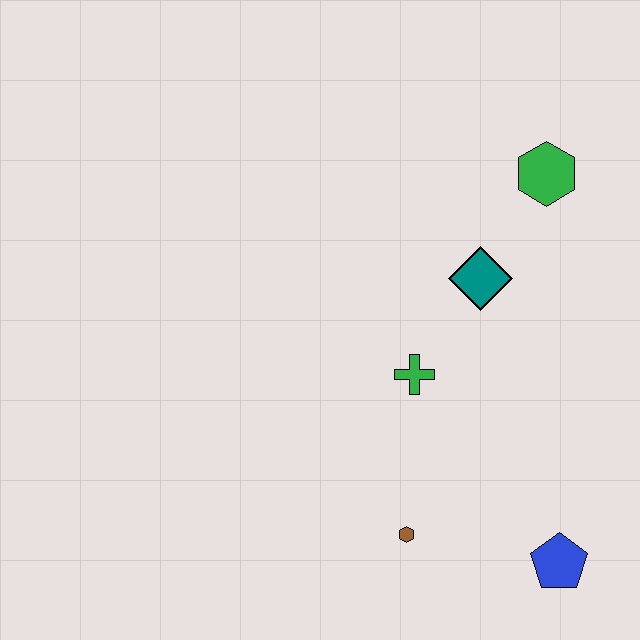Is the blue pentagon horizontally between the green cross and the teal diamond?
No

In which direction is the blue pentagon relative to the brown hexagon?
The blue pentagon is to the right of the brown hexagon.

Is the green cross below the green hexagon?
Yes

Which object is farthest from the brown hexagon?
The green hexagon is farthest from the brown hexagon.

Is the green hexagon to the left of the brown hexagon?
No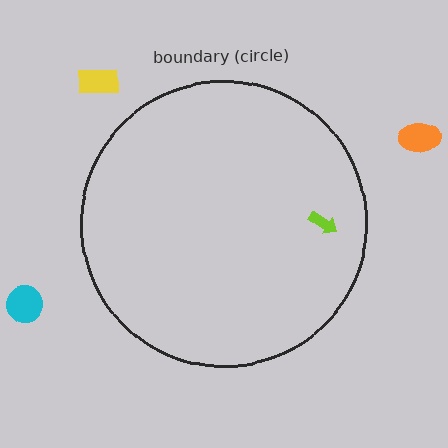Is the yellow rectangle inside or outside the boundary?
Outside.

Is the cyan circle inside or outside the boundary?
Outside.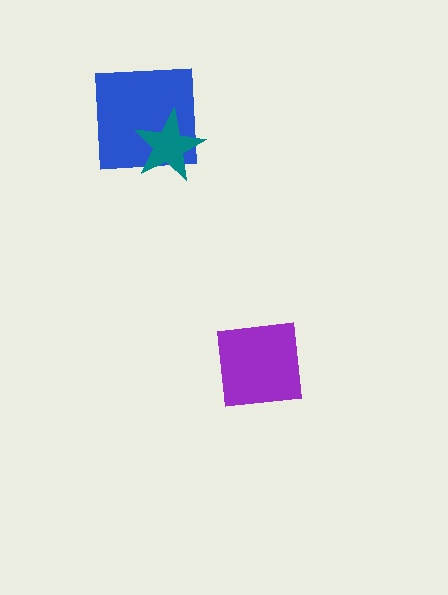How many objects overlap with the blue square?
1 object overlaps with the blue square.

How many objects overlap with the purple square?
0 objects overlap with the purple square.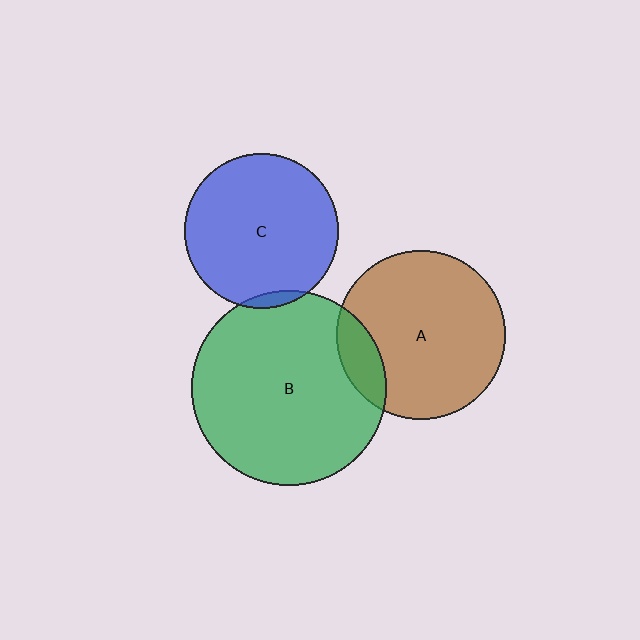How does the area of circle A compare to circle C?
Approximately 1.2 times.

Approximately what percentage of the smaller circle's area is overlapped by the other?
Approximately 5%.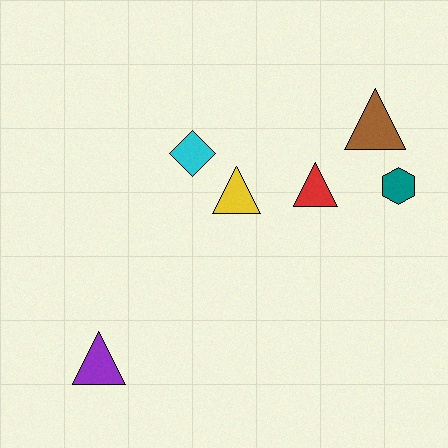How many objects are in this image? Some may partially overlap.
There are 6 objects.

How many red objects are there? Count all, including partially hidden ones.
There is 1 red object.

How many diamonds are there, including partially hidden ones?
There is 1 diamond.